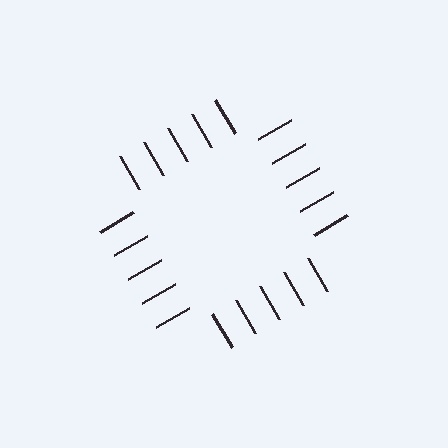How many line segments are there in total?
20 — 5 along each of the 4 edges.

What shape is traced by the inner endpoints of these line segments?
An illusory square — the line segments terminate on its edges but no continuous stroke is drawn.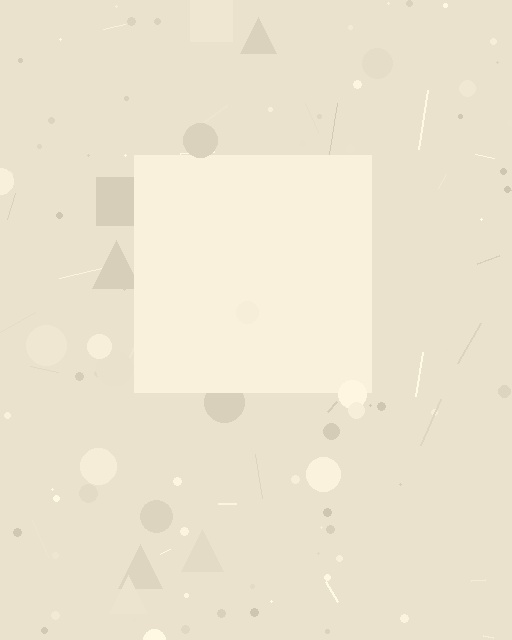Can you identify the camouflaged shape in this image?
The camouflaged shape is a square.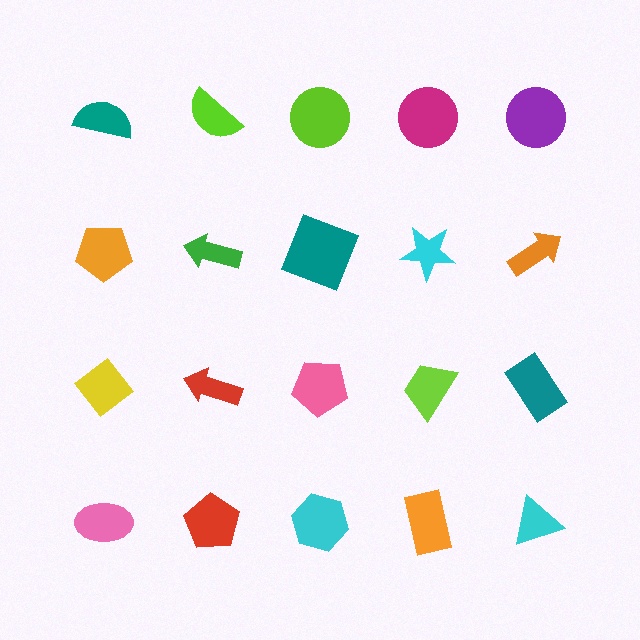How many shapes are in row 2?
5 shapes.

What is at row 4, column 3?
A cyan hexagon.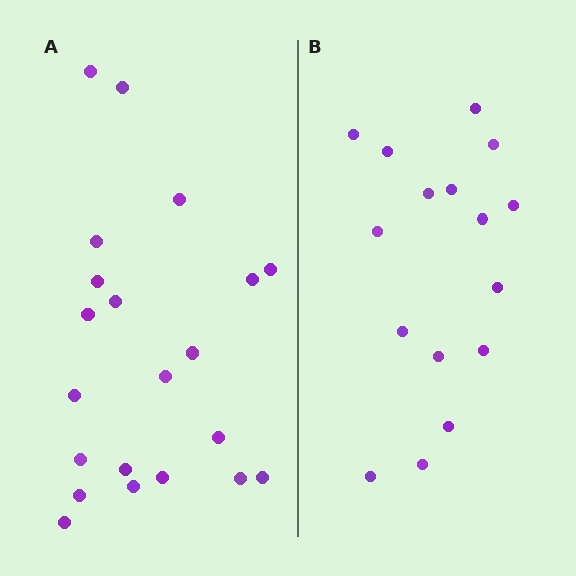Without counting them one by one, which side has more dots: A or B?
Region A (the left region) has more dots.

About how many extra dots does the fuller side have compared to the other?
Region A has about 5 more dots than region B.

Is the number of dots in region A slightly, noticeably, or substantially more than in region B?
Region A has noticeably more, but not dramatically so. The ratio is roughly 1.3 to 1.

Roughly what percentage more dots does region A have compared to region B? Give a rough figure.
About 30% more.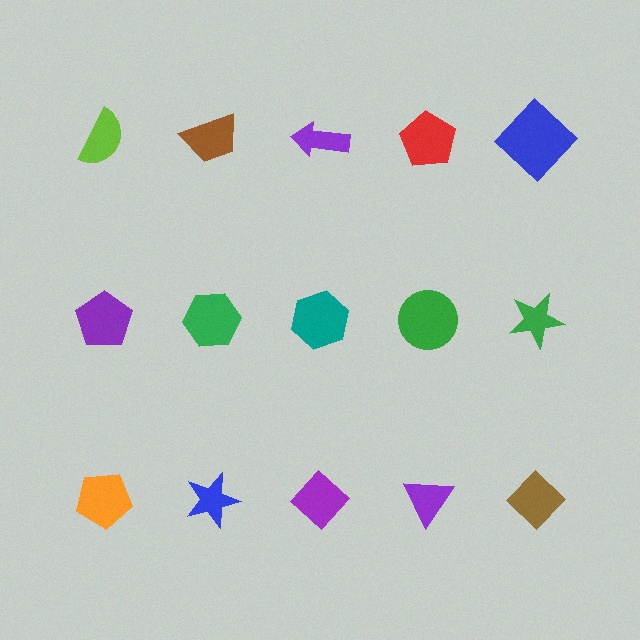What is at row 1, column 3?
A purple arrow.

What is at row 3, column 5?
A brown diamond.